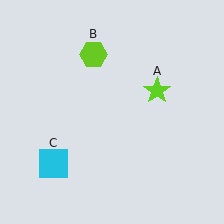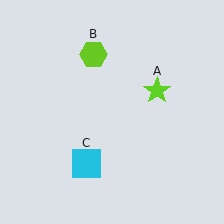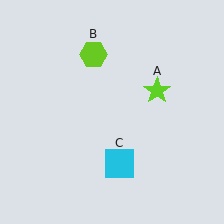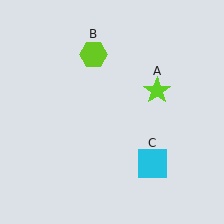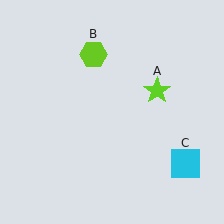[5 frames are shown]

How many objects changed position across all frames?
1 object changed position: cyan square (object C).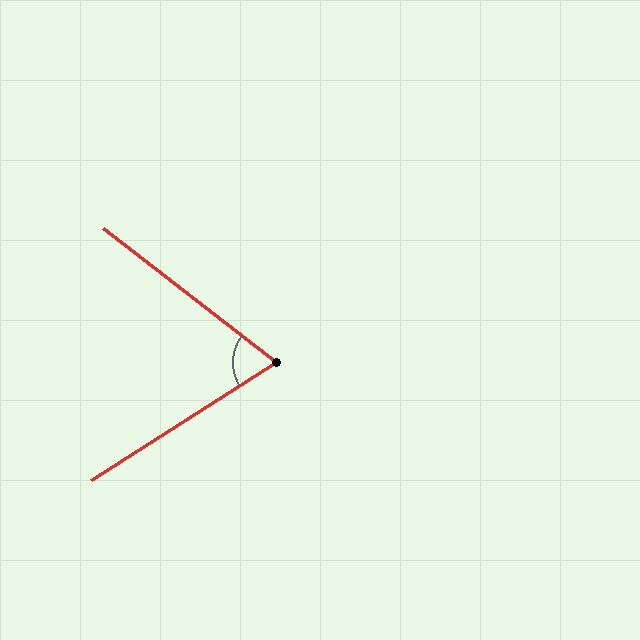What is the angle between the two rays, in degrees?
Approximately 70 degrees.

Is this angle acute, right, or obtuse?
It is acute.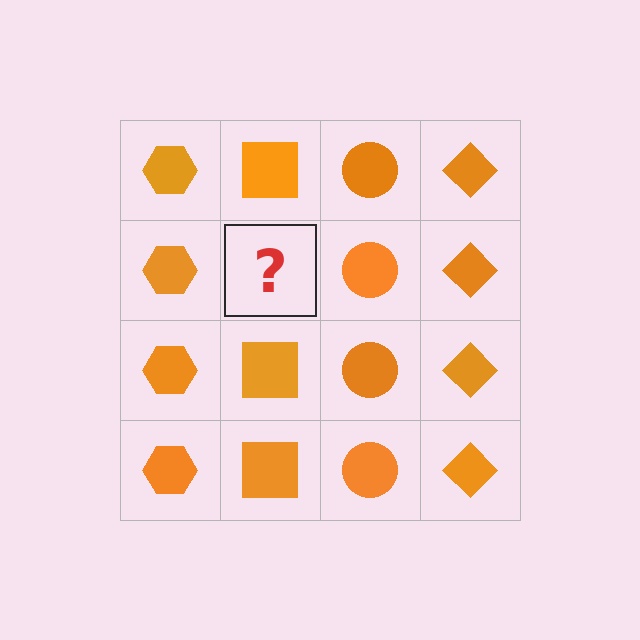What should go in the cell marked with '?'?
The missing cell should contain an orange square.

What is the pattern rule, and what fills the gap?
The rule is that each column has a consistent shape. The gap should be filled with an orange square.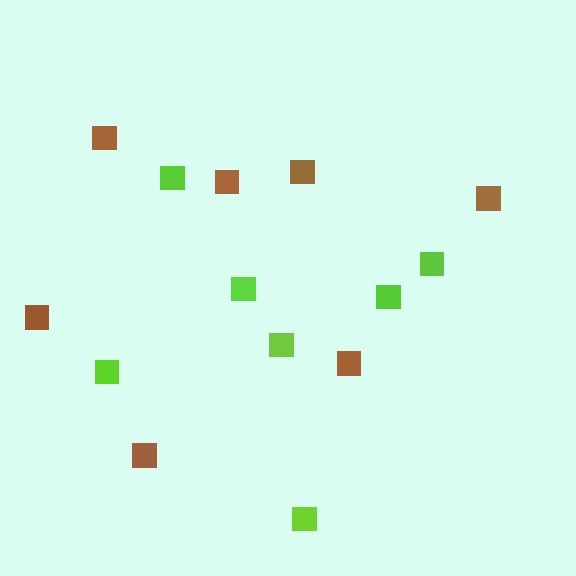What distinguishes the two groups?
There are 2 groups: one group of brown squares (7) and one group of lime squares (7).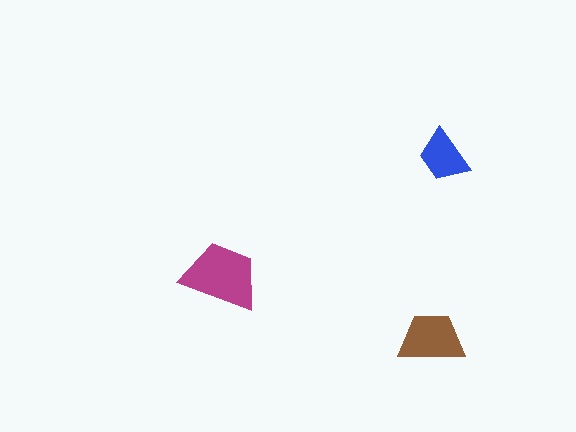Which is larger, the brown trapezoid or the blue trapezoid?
The brown one.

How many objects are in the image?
There are 3 objects in the image.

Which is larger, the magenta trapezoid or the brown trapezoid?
The magenta one.